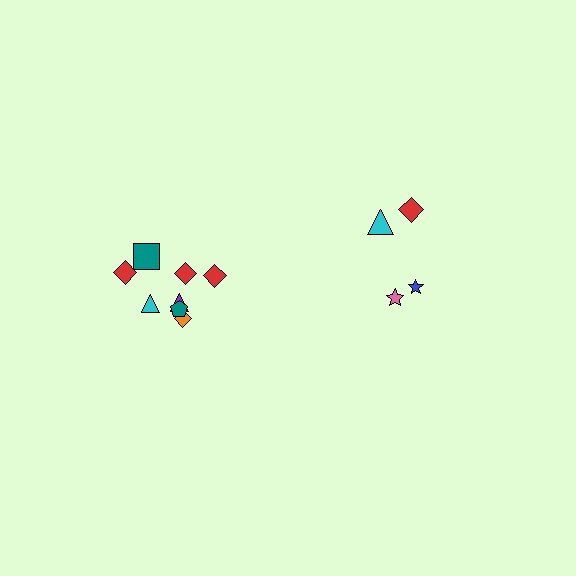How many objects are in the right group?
There are 4 objects.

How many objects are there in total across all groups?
There are 12 objects.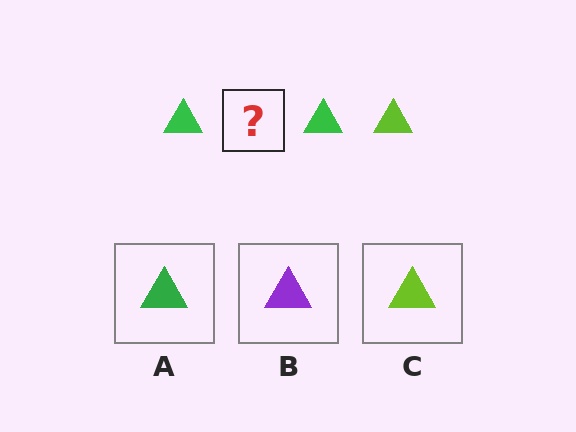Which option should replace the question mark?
Option C.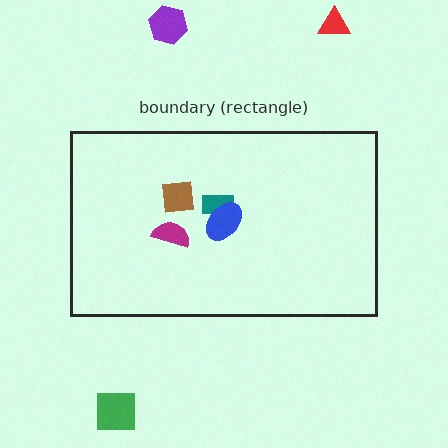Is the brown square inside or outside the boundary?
Inside.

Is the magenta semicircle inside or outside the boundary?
Inside.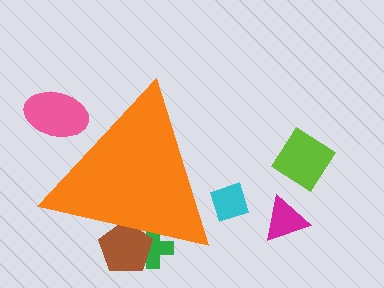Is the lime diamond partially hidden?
No, the lime diamond is fully visible.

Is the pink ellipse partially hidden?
Yes, the pink ellipse is partially hidden behind the orange triangle.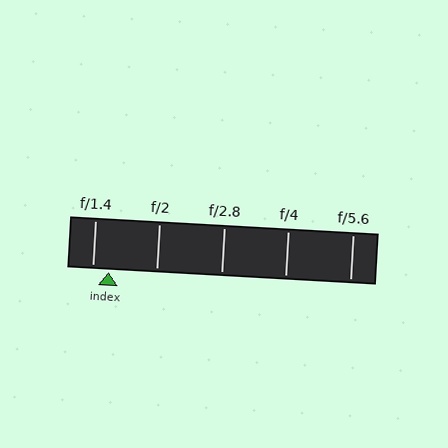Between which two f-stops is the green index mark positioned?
The index mark is between f/1.4 and f/2.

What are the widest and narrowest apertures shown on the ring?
The widest aperture shown is f/1.4 and the narrowest is f/5.6.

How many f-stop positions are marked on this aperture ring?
There are 5 f-stop positions marked.